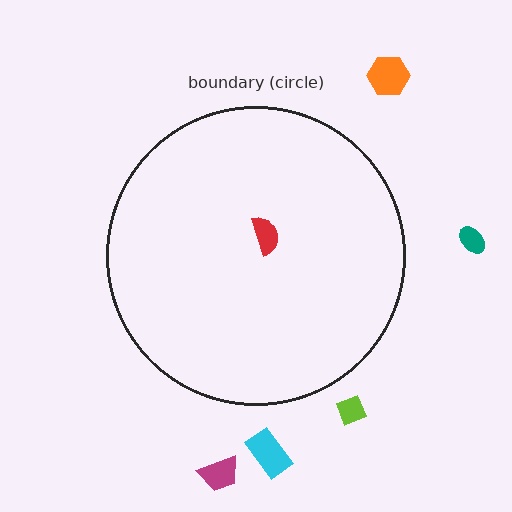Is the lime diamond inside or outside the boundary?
Outside.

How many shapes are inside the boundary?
1 inside, 5 outside.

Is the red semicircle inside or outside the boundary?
Inside.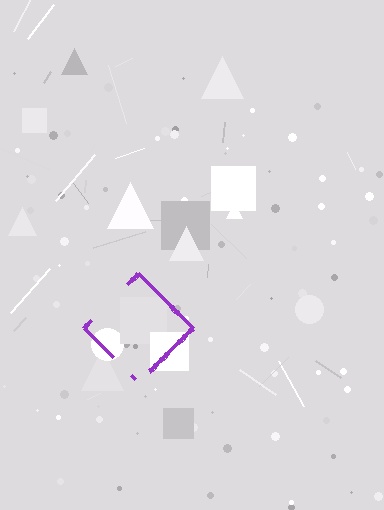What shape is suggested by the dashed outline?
The dashed outline suggests a diamond.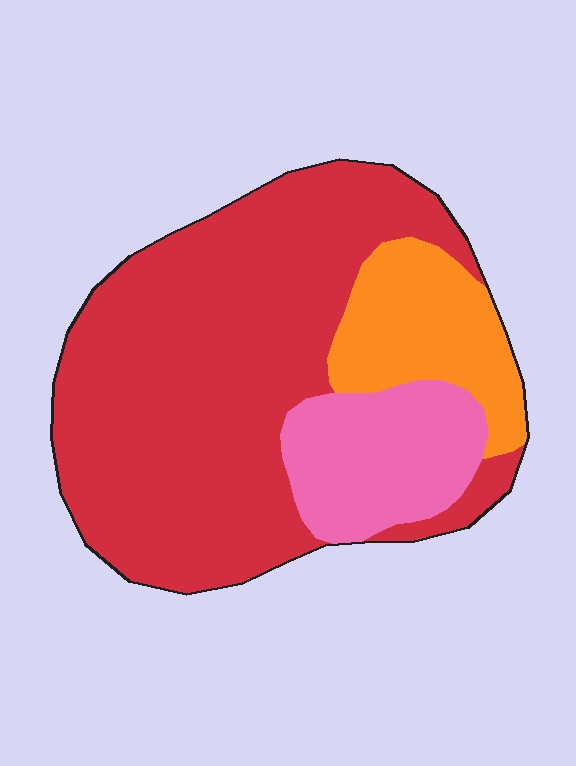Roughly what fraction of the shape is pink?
Pink takes up about one sixth (1/6) of the shape.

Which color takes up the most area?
Red, at roughly 65%.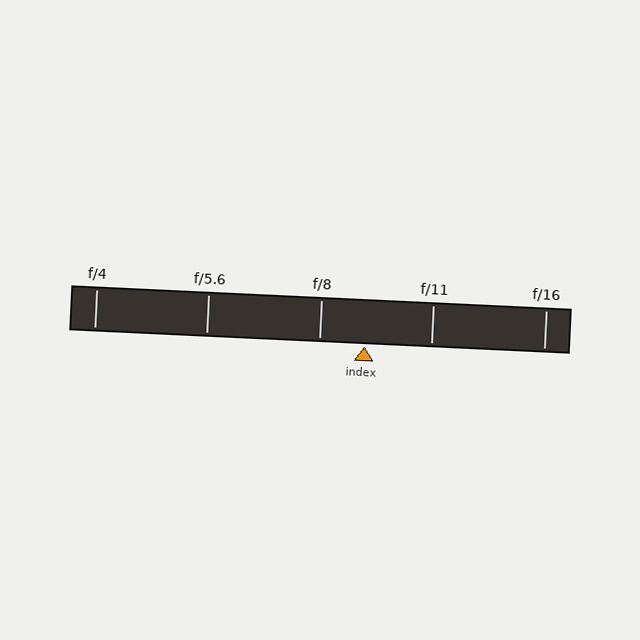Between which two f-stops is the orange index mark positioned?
The index mark is between f/8 and f/11.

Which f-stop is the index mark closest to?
The index mark is closest to f/8.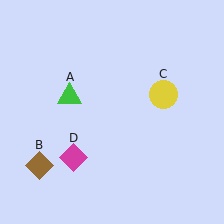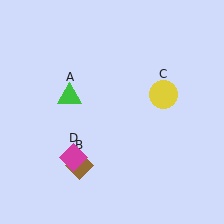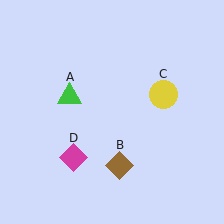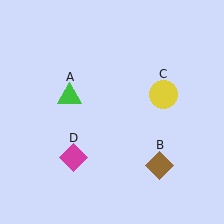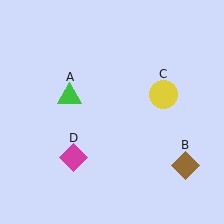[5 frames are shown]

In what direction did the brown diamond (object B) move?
The brown diamond (object B) moved right.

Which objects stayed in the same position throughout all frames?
Green triangle (object A) and yellow circle (object C) and magenta diamond (object D) remained stationary.